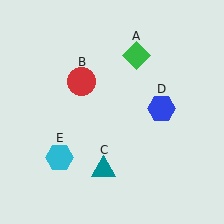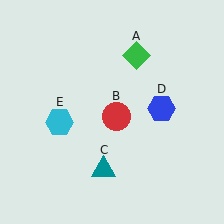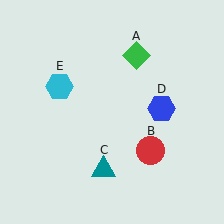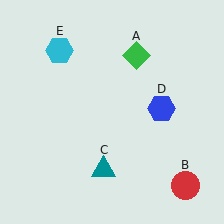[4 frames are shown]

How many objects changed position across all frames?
2 objects changed position: red circle (object B), cyan hexagon (object E).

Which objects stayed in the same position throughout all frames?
Green diamond (object A) and teal triangle (object C) and blue hexagon (object D) remained stationary.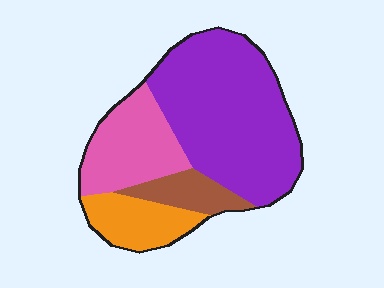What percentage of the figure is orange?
Orange takes up less than a sixth of the figure.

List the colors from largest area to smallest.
From largest to smallest: purple, pink, orange, brown.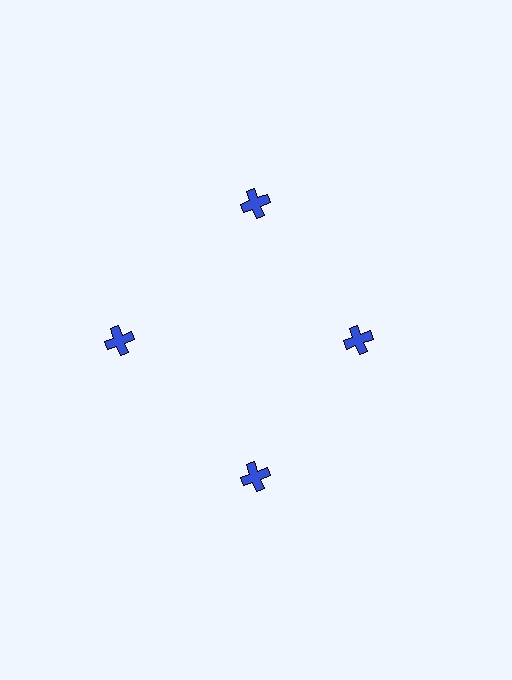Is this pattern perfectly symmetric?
No. The 4 blue crosses are arranged in a ring, but one element near the 3 o'clock position is pulled inward toward the center, breaking the 4-fold rotational symmetry.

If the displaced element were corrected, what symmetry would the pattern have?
It would have 4-fold rotational symmetry — the pattern would map onto itself every 90 degrees.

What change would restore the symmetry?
The symmetry would be restored by moving it outward, back onto the ring so that all 4 crosses sit at equal angles and equal distance from the center.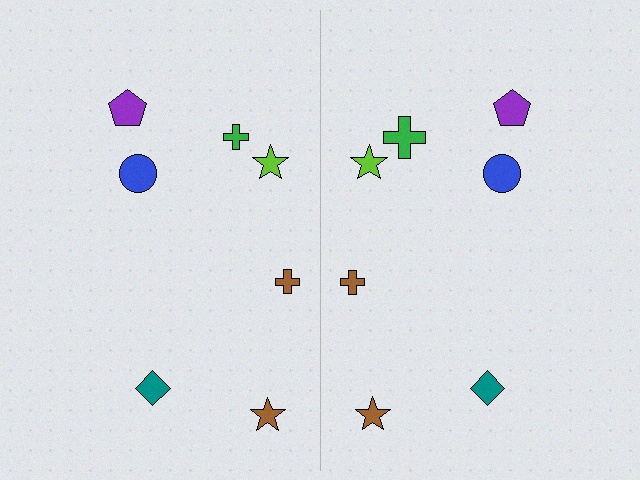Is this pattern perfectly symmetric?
No, the pattern is not perfectly symmetric. The green cross on the right side has a different size than its mirror counterpart.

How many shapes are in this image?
There are 14 shapes in this image.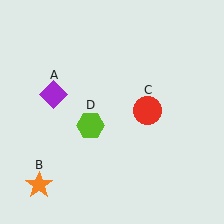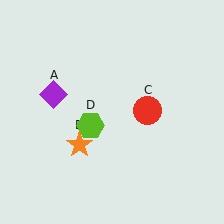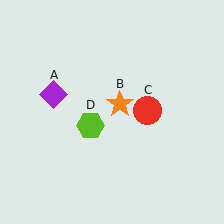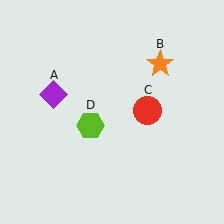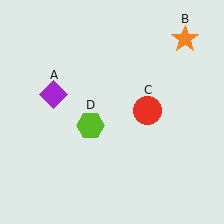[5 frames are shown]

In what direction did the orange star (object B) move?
The orange star (object B) moved up and to the right.